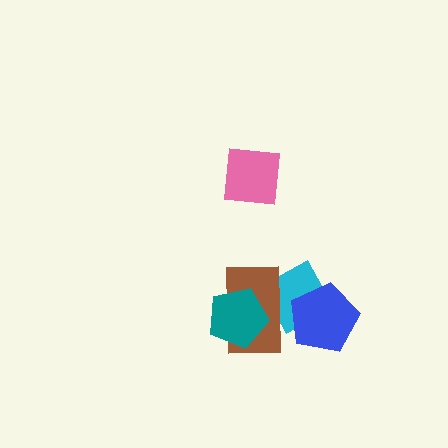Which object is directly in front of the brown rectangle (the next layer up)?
The teal pentagon is directly in front of the brown rectangle.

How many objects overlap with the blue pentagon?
2 objects overlap with the blue pentagon.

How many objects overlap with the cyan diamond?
3 objects overlap with the cyan diamond.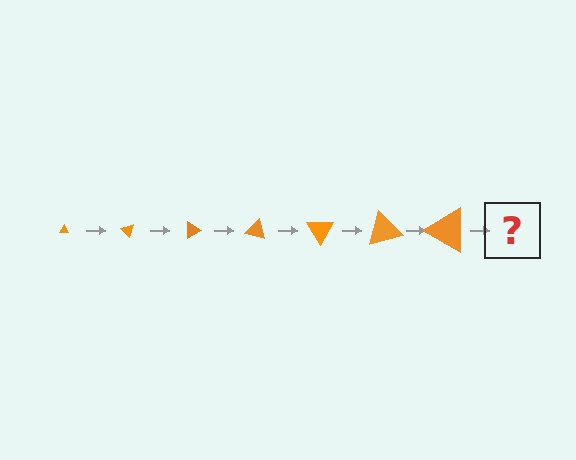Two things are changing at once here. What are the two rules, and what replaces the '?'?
The two rules are that the triangle grows larger each step and it rotates 45 degrees each step. The '?' should be a triangle, larger than the previous one and rotated 315 degrees from the start.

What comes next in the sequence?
The next element should be a triangle, larger than the previous one and rotated 315 degrees from the start.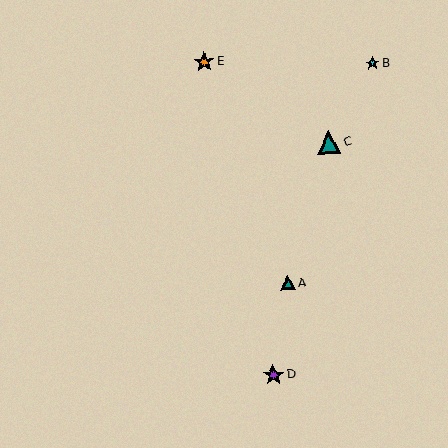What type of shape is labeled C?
Shape C is a teal triangle.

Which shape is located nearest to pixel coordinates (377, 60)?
The cyan star (labeled B) at (373, 63) is nearest to that location.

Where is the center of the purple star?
The center of the purple star is at (273, 375).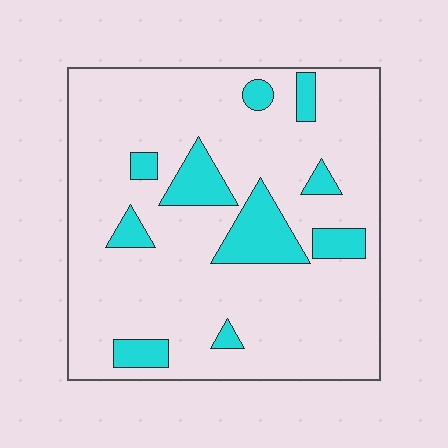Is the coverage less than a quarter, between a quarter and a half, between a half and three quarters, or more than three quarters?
Less than a quarter.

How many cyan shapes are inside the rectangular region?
10.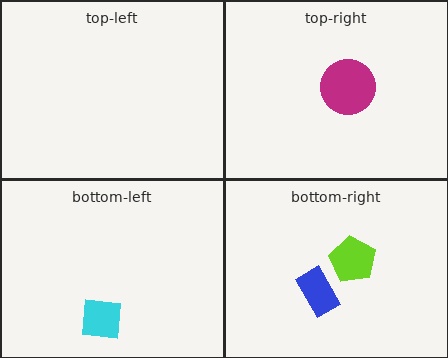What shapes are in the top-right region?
The magenta circle.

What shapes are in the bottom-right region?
The blue rectangle, the lime pentagon.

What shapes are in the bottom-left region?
The cyan square.